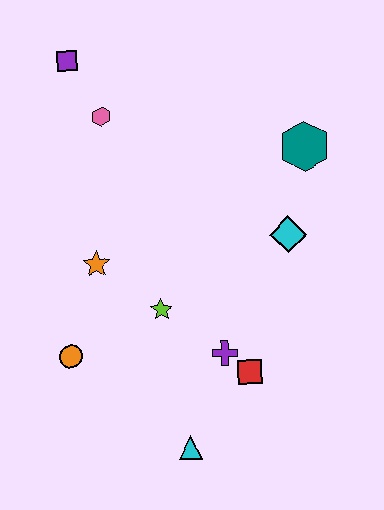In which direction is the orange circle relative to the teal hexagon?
The orange circle is to the left of the teal hexagon.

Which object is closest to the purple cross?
The red square is closest to the purple cross.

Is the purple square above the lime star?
Yes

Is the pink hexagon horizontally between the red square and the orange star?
Yes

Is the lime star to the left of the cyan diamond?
Yes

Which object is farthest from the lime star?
The purple square is farthest from the lime star.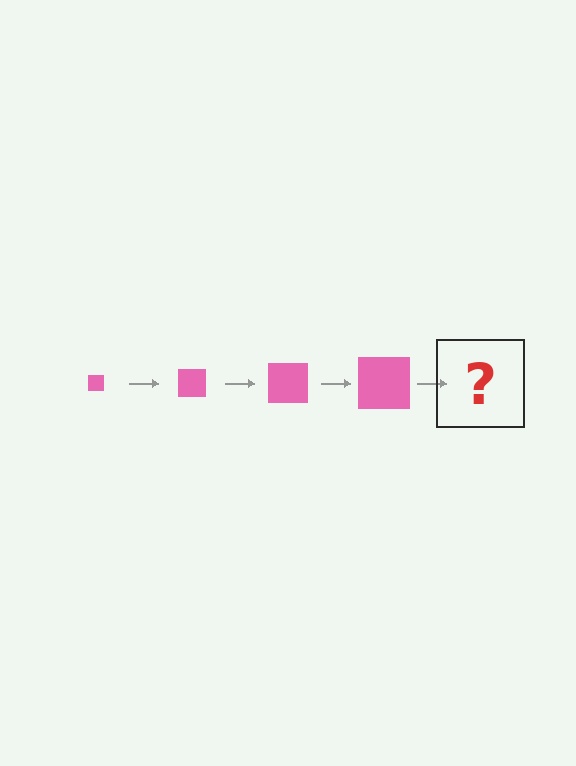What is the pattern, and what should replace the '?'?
The pattern is that the square gets progressively larger each step. The '?' should be a pink square, larger than the previous one.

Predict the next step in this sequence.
The next step is a pink square, larger than the previous one.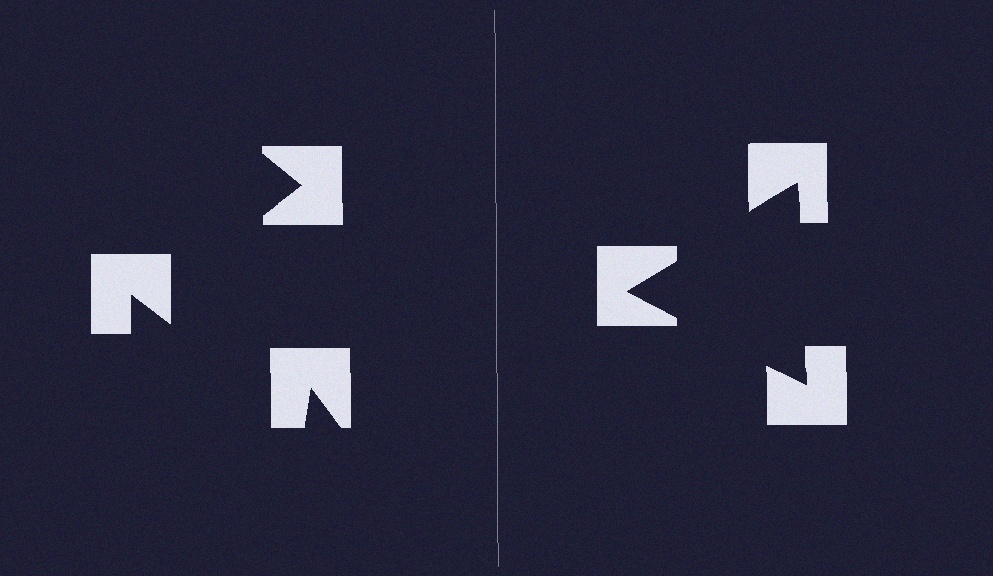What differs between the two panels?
The notched squares are positioned identically on both sides; only the wedge orientations differ. On the right they align to a triangle; on the left they are misaligned.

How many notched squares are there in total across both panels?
6 — 3 on each side.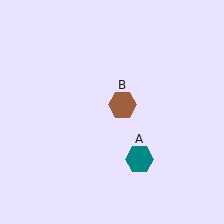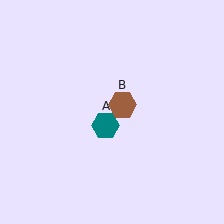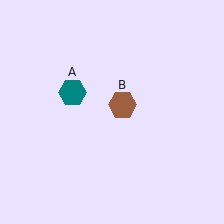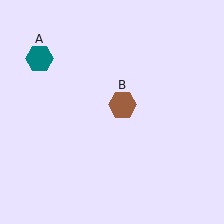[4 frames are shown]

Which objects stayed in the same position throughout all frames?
Brown hexagon (object B) remained stationary.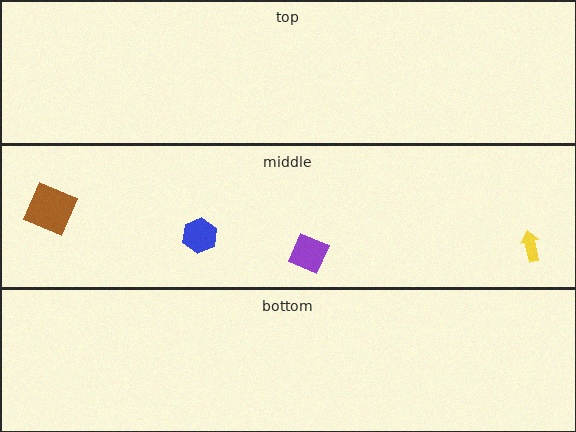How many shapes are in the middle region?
4.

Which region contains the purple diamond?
The middle region.